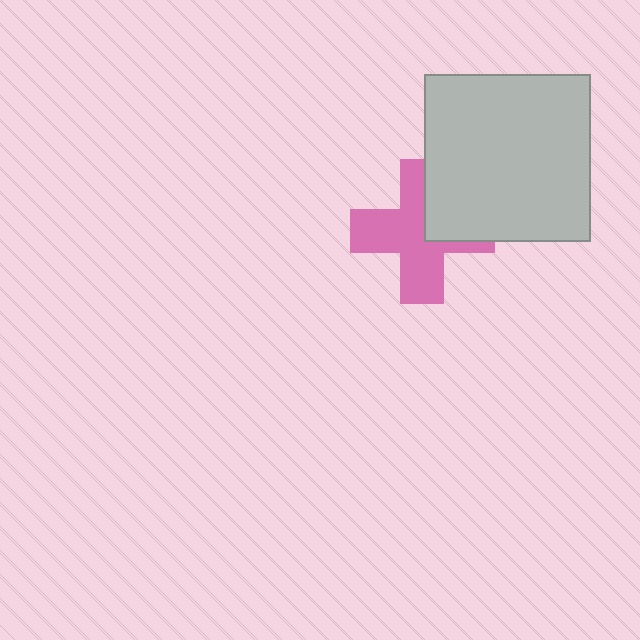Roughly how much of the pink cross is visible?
Most of it is visible (roughly 69%).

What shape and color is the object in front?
The object in front is a light gray square.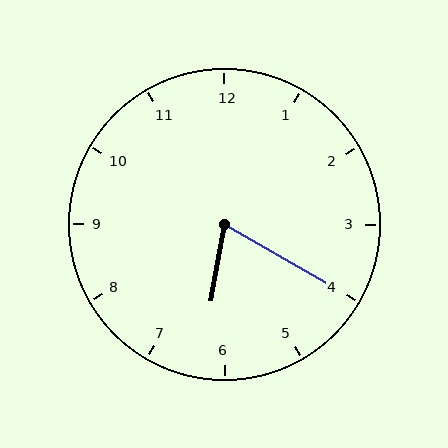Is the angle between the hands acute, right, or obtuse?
It is acute.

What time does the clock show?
6:20.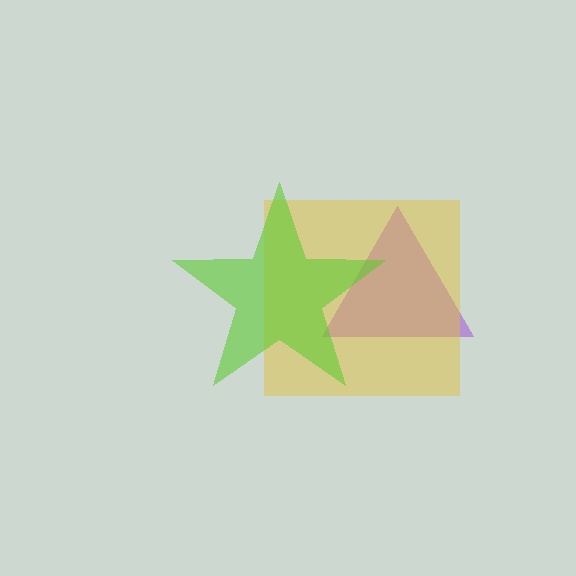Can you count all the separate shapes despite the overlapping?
Yes, there are 3 separate shapes.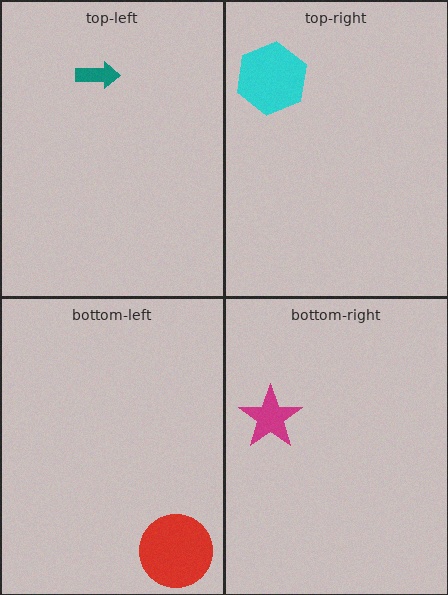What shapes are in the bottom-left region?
The red circle.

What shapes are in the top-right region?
The cyan hexagon.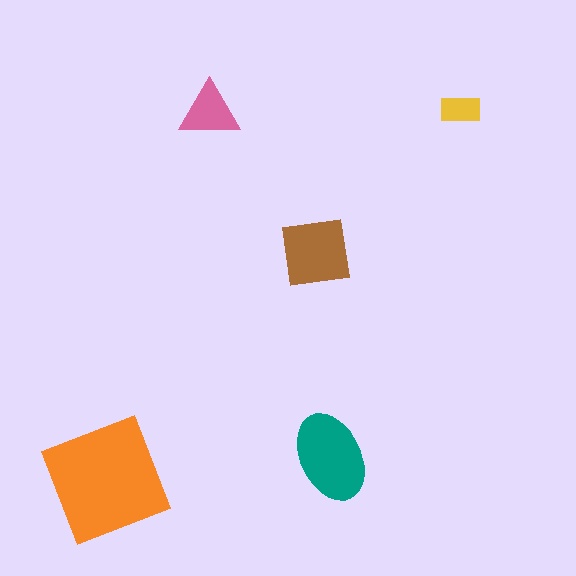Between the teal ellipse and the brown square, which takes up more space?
The teal ellipse.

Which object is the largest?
The orange square.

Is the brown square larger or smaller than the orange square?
Smaller.